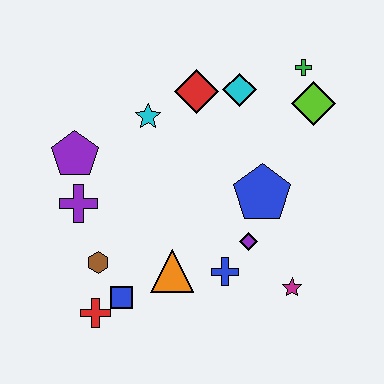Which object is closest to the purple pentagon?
The purple cross is closest to the purple pentagon.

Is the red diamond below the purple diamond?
No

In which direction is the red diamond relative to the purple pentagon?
The red diamond is to the right of the purple pentagon.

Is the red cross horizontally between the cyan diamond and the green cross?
No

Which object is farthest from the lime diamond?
The red cross is farthest from the lime diamond.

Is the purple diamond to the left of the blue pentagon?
Yes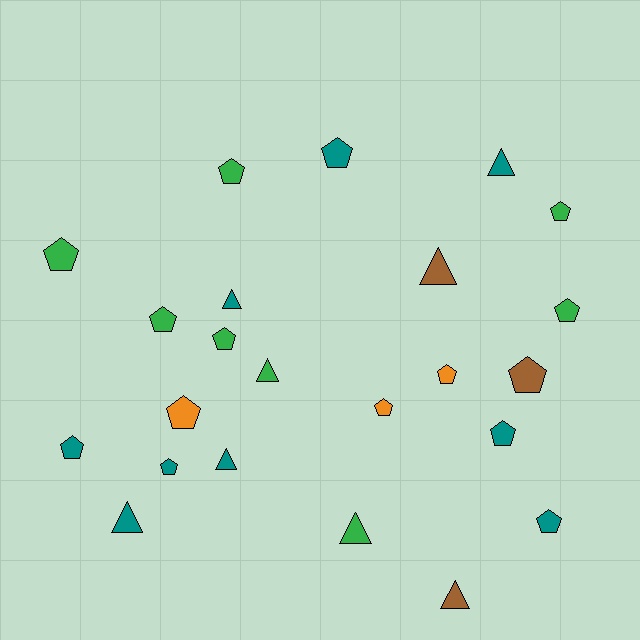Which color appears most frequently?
Teal, with 9 objects.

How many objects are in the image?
There are 23 objects.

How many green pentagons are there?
There are 6 green pentagons.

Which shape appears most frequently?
Pentagon, with 15 objects.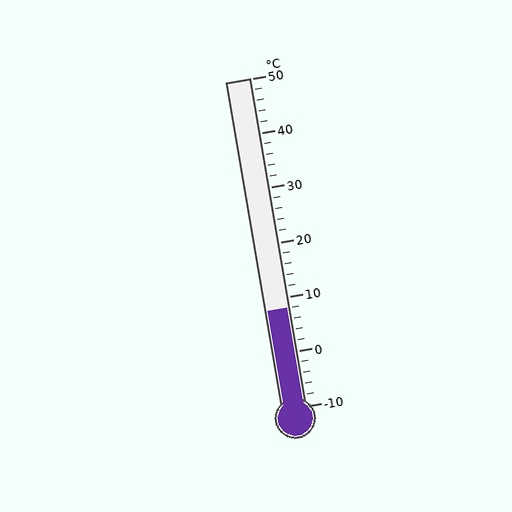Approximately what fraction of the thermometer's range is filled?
The thermometer is filled to approximately 30% of its range.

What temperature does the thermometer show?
The thermometer shows approximately 8°C.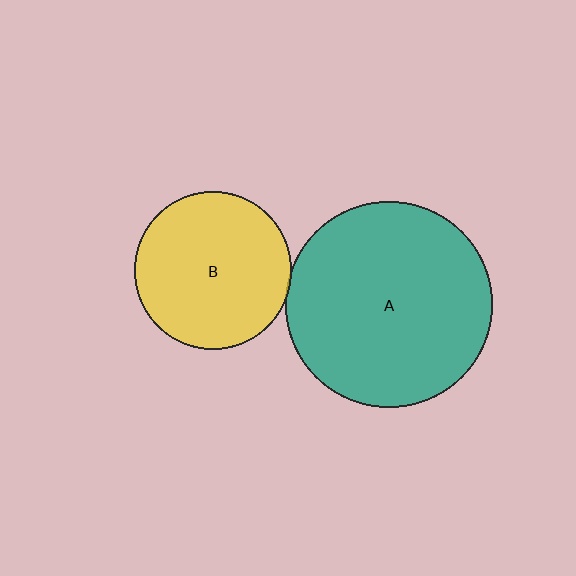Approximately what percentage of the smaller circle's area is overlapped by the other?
Approximately 5%.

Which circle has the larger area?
Circle A (teal).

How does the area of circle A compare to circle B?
Approximately 1.7 times.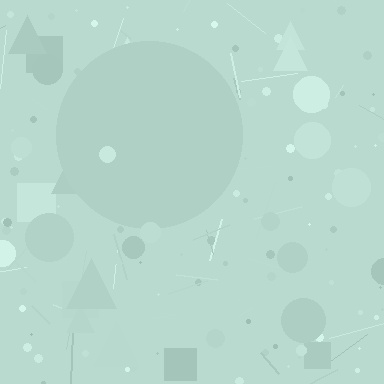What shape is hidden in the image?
A circle is hidden in the image.